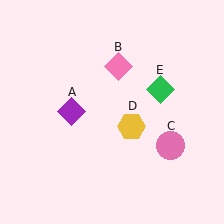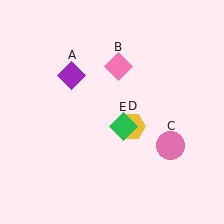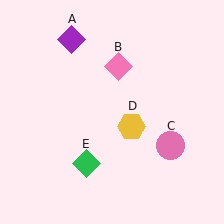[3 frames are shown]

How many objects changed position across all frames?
2 objects changed position: purple diamond (object A), green diamond (object E).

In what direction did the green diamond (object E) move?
The green diamond (object E) moved down and to the left.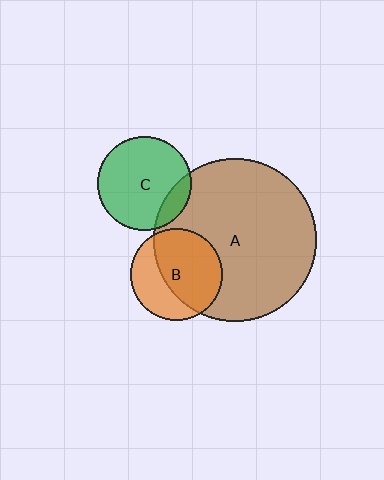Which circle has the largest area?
Circle A (brown).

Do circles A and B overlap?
Yes.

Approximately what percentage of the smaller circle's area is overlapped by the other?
Approximately 60%.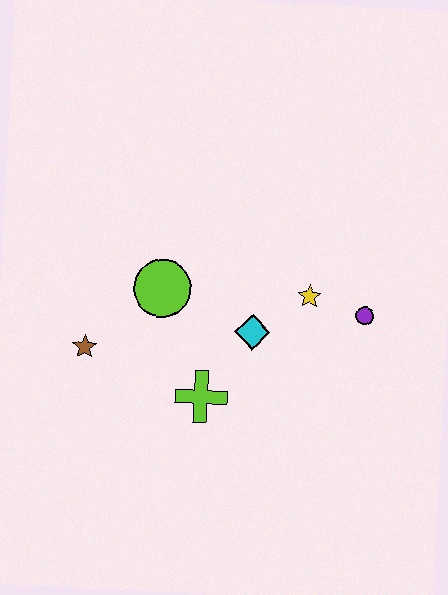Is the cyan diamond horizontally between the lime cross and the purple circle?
Yes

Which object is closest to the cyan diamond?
The yellow star is closest to the cyan diamond.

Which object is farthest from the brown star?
The purple circle is farthest from the brown star.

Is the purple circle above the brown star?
Yes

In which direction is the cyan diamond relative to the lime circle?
The cyan diamond is to the right of the lime circle.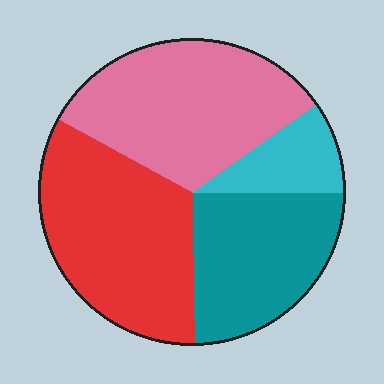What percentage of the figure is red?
Red covers about 35% of the figure.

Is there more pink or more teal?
Pink.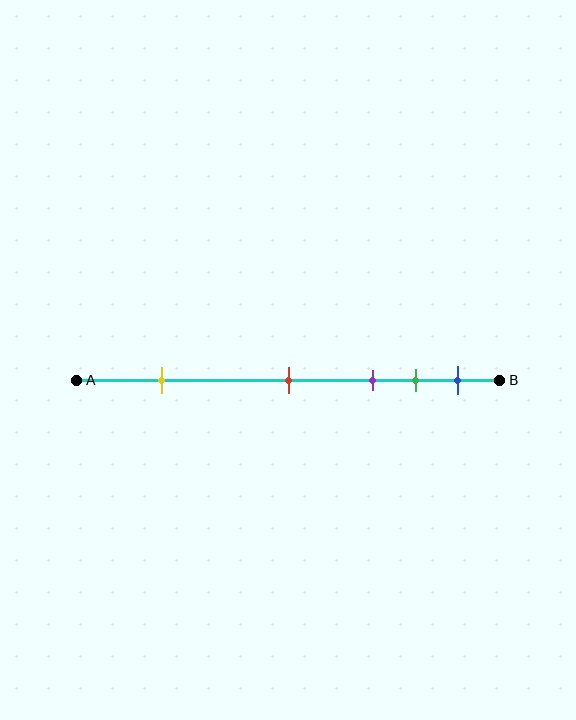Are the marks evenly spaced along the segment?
No, the marks are not evenly spaced.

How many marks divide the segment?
There are 5 marks dividing the segment.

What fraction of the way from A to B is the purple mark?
The purple mark is approximately 70% (0.7) of the way from A to B.